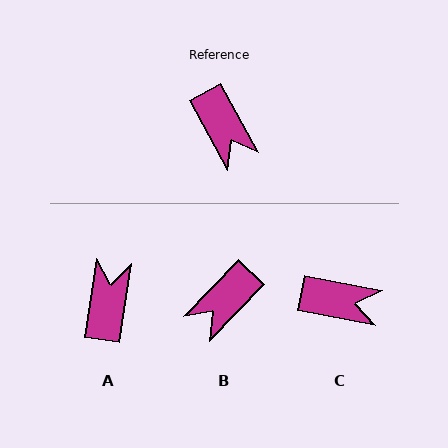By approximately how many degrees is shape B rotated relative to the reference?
Approximately 73 degrees clockwise.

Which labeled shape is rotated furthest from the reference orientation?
A, about 142 degrees away.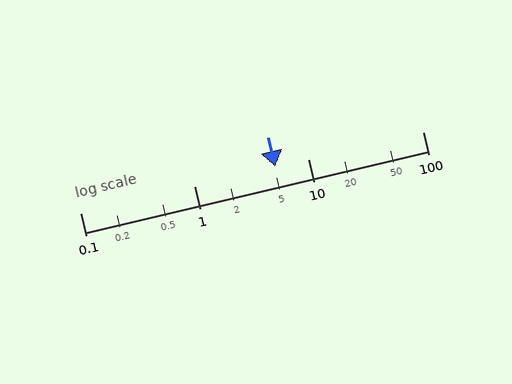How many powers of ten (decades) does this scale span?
The scale spans 3 decades, from 0.1 to 100.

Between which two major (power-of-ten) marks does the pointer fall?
The pointer is between 1 and 10.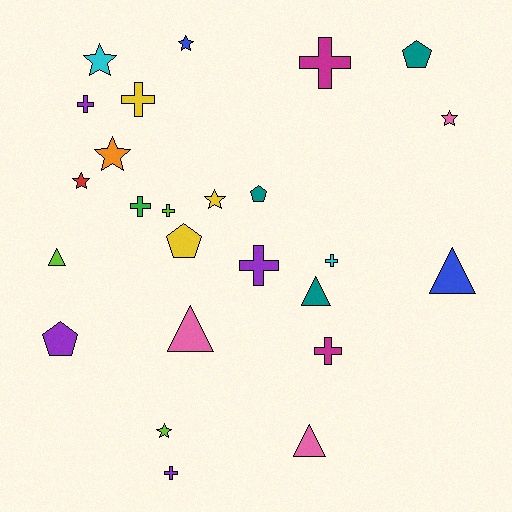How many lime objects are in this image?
There are 3 lime objects.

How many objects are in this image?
There are 25 objects.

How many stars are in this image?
There are 7 stars.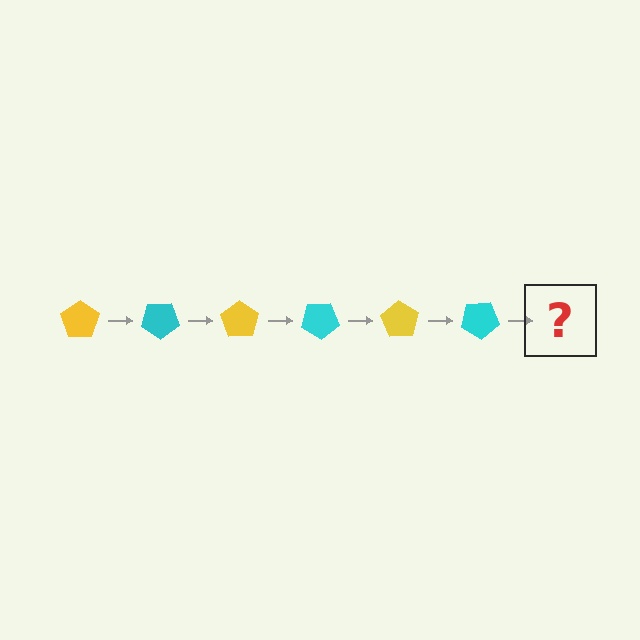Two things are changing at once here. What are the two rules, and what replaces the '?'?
The two rules are that it rotates 35 degrees each step and the color cycles through yellow and cyan. The '?' should be a yellow pentagon, rotated 210 degrees from the start.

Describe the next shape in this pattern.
It should be a yellow pentagon, rotated 210 degrees from the start.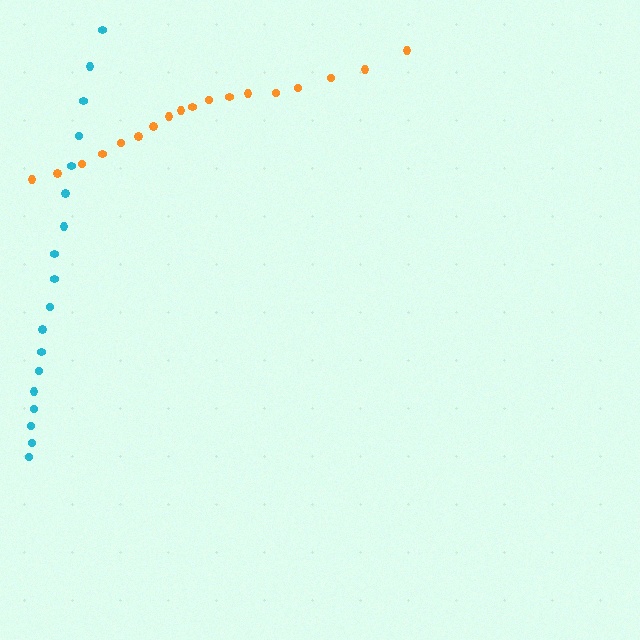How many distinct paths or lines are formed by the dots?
There are 2 distinct paths.